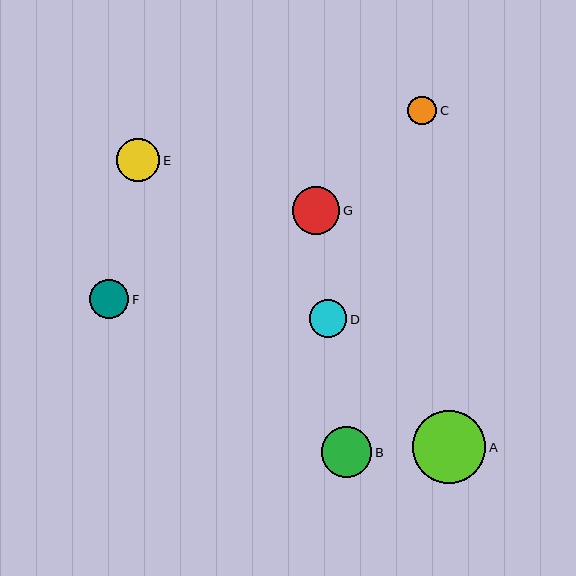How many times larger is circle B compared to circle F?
Circle B is approximately 1.3 times the size of circle F.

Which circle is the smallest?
Circle C is the smallest with a size of approximately 29 pixels.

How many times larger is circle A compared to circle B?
Circle A is approximately 1.4 times the size of circle B.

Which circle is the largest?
Circle A is the largest with a size of approximately 73 pixels.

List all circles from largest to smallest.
From largest to smallest: A, B, G, E, F, D, C.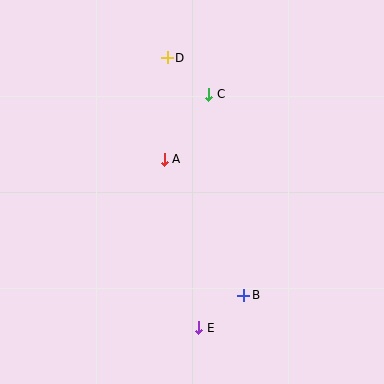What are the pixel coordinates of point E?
Point E is at (199, 328).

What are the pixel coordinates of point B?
Point B is at (244, 295).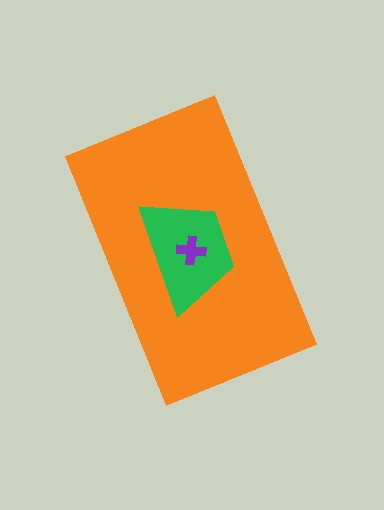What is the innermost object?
The purple cross.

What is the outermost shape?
The orange rectangle.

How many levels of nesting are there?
3.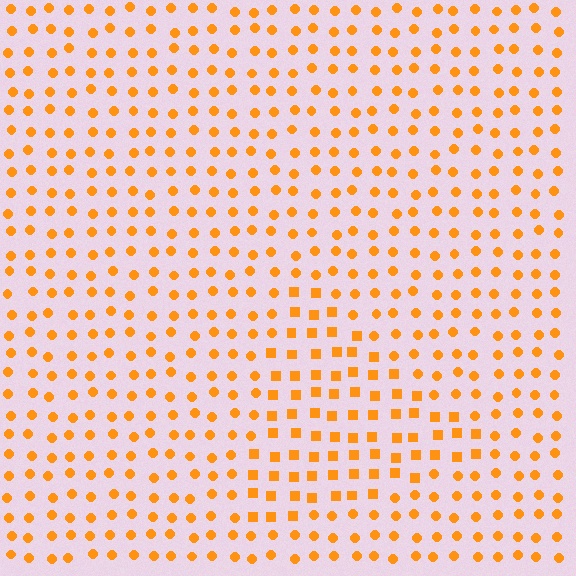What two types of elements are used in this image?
The image uses squares inside the triangle region and circles outside it.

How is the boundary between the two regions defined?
The boundary is defined by a change in element shape: squares inside vs. circles outside. All elements share the same color and spacing.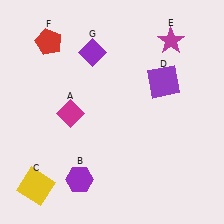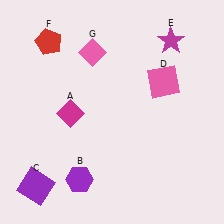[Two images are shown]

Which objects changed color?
C changed from yellow to purple. D changed from purple to pink. G changed from purple to pink.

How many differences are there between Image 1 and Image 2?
There are 3 differences between the two images.